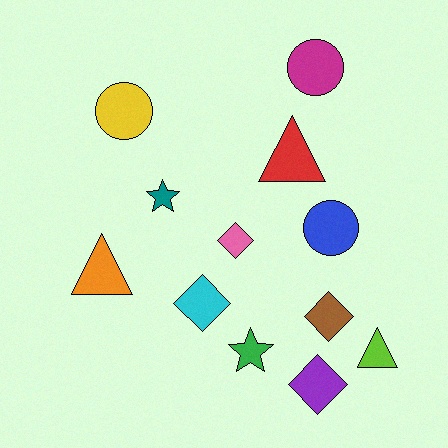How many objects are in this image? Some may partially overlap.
There are 12 objects.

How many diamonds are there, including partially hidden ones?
There are 4 diamonds.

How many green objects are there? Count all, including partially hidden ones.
There is 1 green object.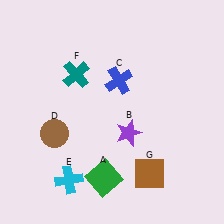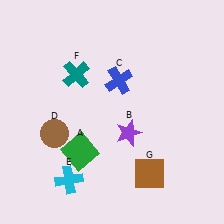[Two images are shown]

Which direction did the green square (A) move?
The green square (A) moved up.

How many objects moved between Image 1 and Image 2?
1 object moved between the two images.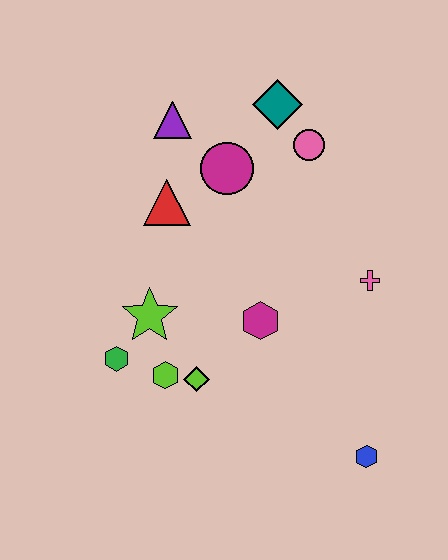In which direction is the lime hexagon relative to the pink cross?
The lime hexagon is to the left of the pink cross.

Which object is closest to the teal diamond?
The pink circle is closest to the teal diamond.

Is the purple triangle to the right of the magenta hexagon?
No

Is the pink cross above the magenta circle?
No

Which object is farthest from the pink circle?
The blue hexagon is farthest from the pink circle.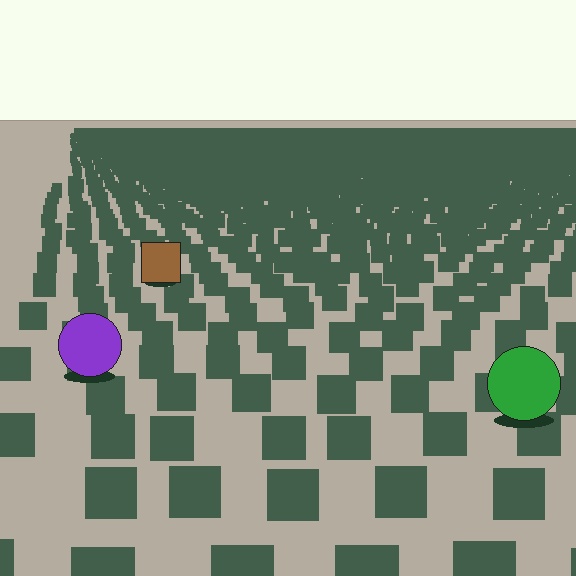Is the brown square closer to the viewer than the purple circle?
No. The purple circle is closer — you can tell from the texture gradient: the ground texture is coarser near it.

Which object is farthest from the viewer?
The brown square is farthest from the viewer. It appears smaller and the ground texture around it is denser.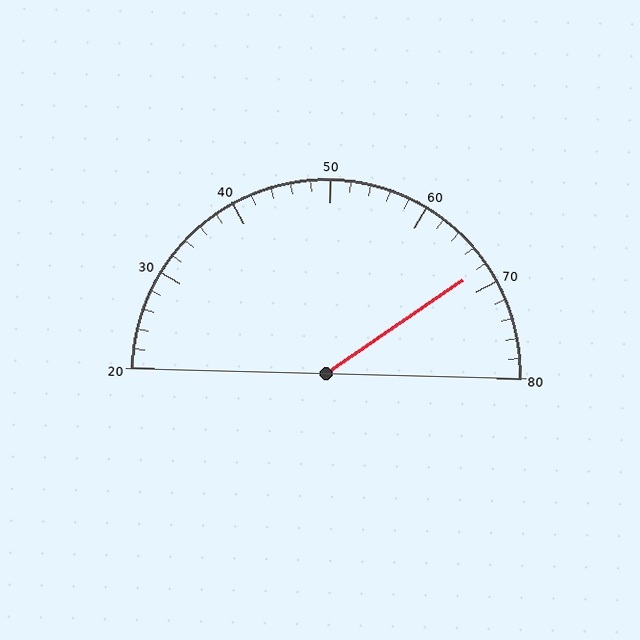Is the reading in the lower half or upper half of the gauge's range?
The reading is in the upper half of the range (20 to 80).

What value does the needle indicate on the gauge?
The needle indicates approximately 68.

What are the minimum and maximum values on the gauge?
The gauge ranges from 20 to 80.